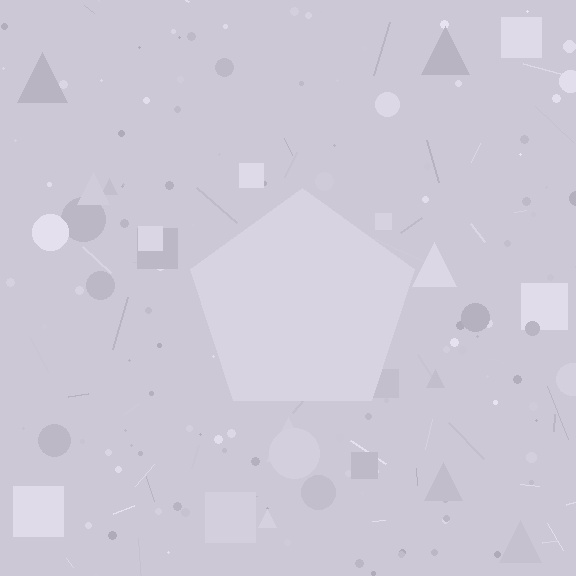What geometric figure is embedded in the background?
A pentagon is embedded in the background.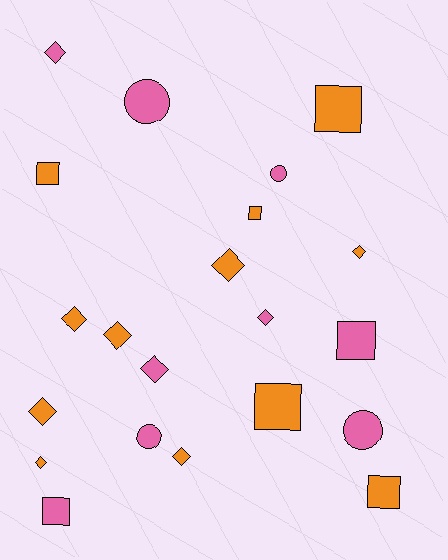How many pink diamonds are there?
There are 3 pink diamonds.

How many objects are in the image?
There are 21 objects.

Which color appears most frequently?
Orange, with 12 objects.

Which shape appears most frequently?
Diamond, with 10 objects.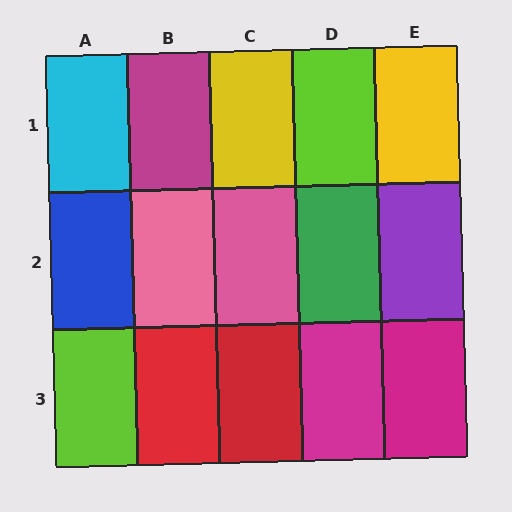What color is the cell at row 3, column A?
Lime.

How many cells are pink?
2 cells are pink.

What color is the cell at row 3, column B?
Red.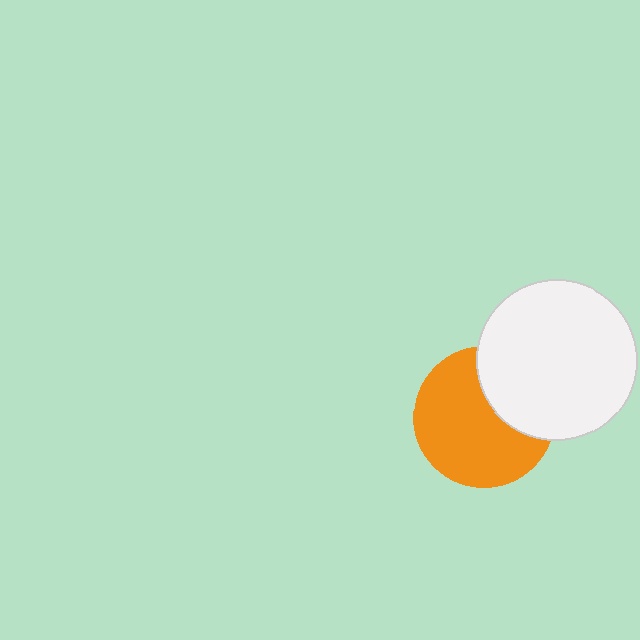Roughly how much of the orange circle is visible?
Most of it is visible (roughly 68%).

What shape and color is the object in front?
The object in front is a white circle.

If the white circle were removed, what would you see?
You would see the complete orange circle.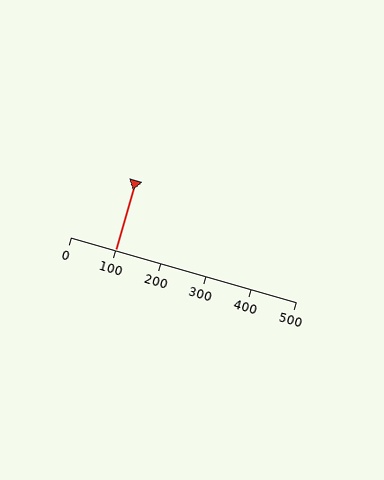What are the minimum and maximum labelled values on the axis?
The axis runs from 0 to 500.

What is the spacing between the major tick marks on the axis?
The major ticks are spaced 100 apart.